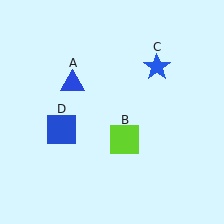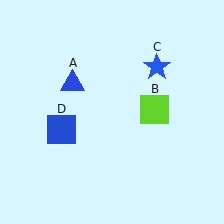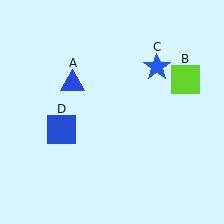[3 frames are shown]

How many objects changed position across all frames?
1 object changed position: lime square (object B).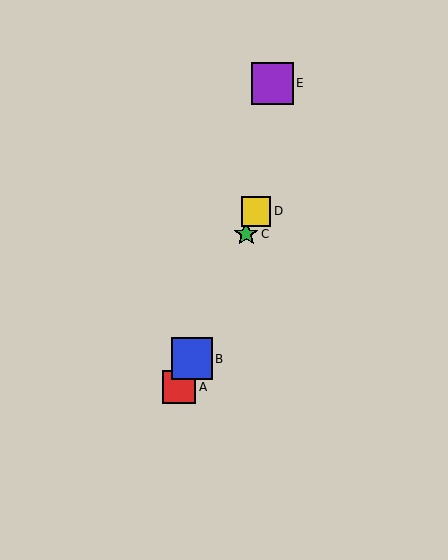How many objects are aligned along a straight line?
4 objects (A, B, C, D) are aligned along a straight line.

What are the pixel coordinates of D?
Object D is at (256, 211).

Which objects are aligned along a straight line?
Objects A, B, C, D are aligned along a straight line.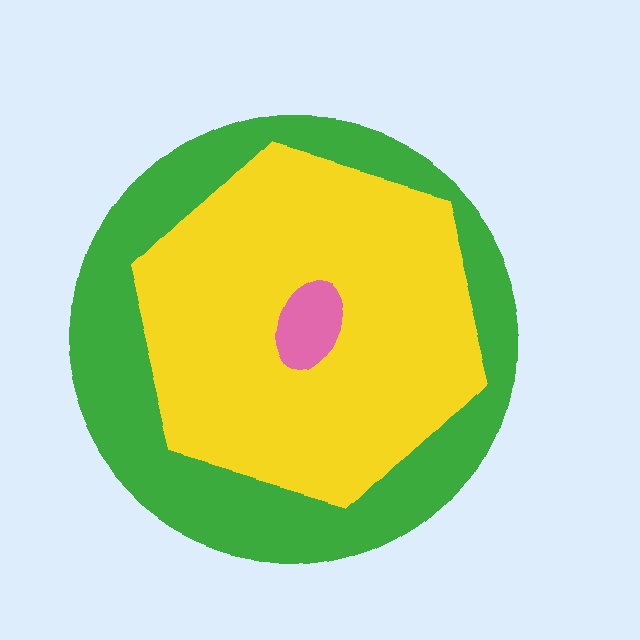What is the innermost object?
The pink ellipse.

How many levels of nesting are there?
3.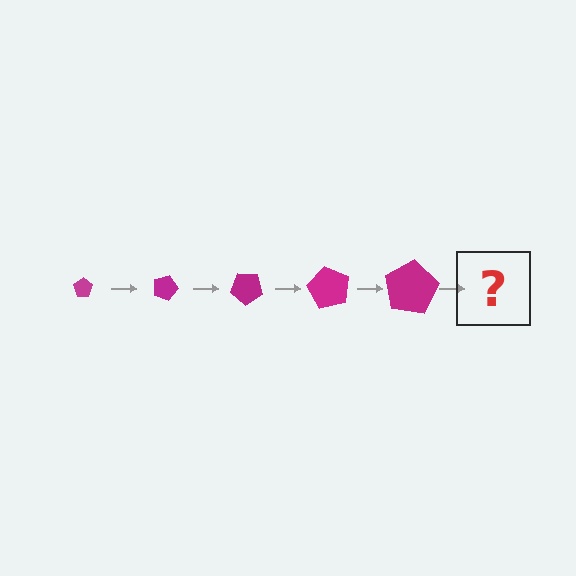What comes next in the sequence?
The next element should be a pentagon, larger than the previous one and rotated 100 degrees from the start.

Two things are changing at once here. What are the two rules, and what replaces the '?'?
The two rules are that the pentagon grows larger each step and it rotates 20 degrees each step. The '?' should be a pentagon, larger than the previous one and rotated 100 degrees from the start.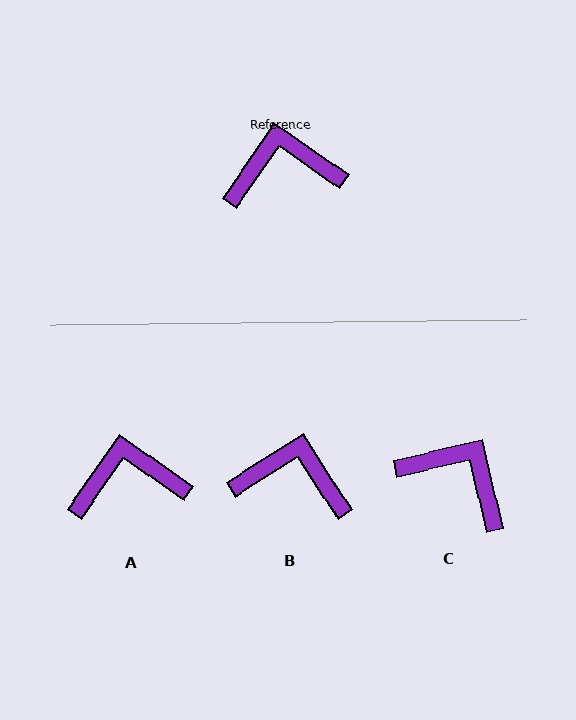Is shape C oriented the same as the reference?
No, it is off by about 42 degrees.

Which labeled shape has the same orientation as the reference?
A.